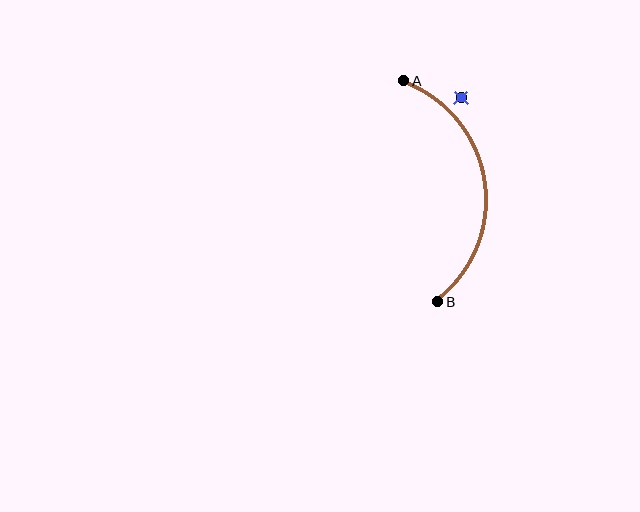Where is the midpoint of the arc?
The arc midpoint is the point on the curve farthest from the straight line joining A and B. It sits to the right of that line.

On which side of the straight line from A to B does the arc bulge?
The arc bulges to the right of the straight line connecting A and B.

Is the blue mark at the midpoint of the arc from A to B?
No — the blue mark does not lie on the arc at all. It sits slightly outside the curve.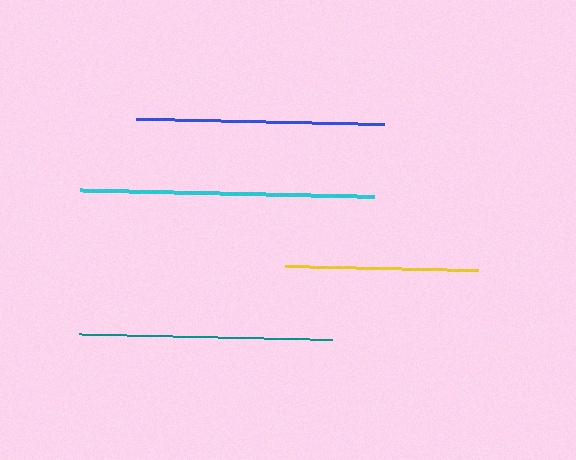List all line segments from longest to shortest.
From longest to shortest: cyan, teal, blue, yellow.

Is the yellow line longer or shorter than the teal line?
The teal line is longer than the yellow line.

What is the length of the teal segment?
The teal segment is approximately 253 pixels long.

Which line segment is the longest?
The cyan line is the longest at approximately 294 pixels.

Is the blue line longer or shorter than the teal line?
The teal line is longer than the blue line.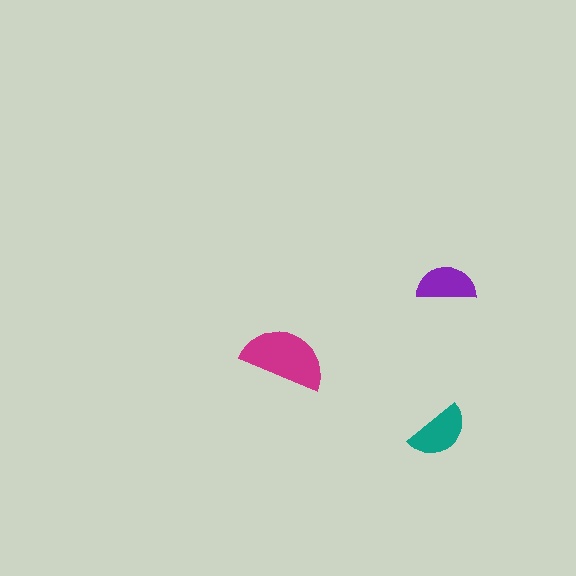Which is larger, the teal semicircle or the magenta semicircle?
The magenta one.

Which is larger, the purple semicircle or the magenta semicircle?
The magenta one.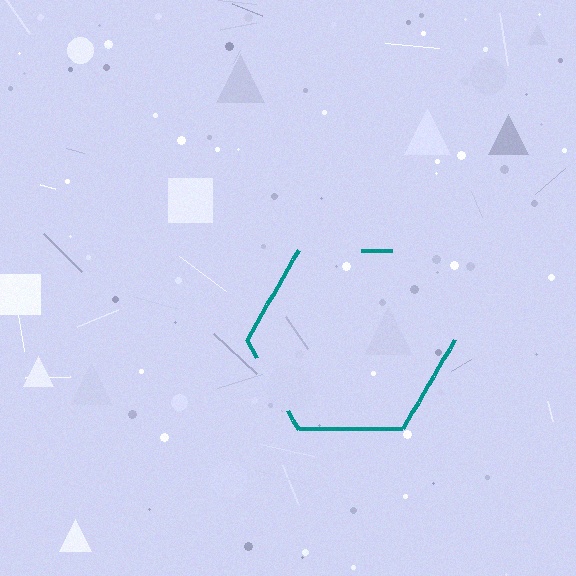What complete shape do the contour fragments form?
The contour fragments form a hexagon.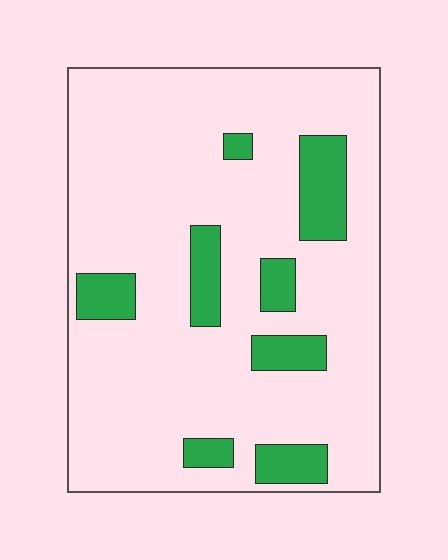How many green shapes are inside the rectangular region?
8.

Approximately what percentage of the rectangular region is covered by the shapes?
Approximately 15%.